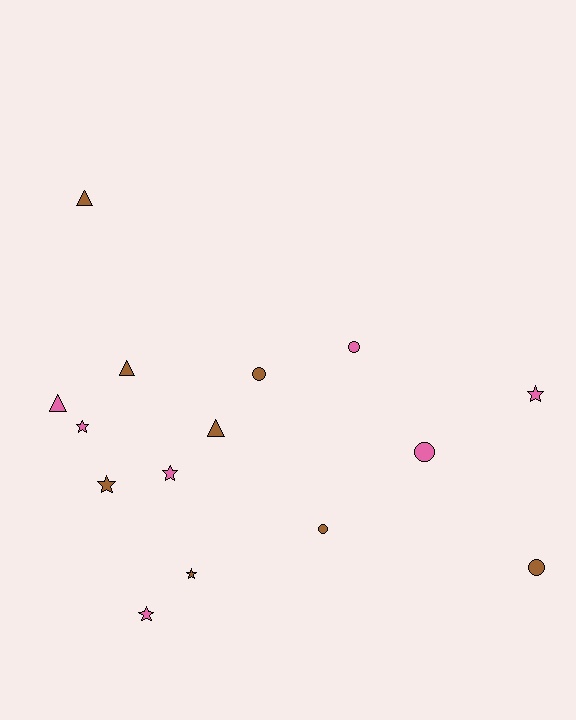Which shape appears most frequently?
Star, with 6 objects.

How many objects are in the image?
There are 15 objects.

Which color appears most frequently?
Brown, with 8 objects.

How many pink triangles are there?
There is 1 pink triangle.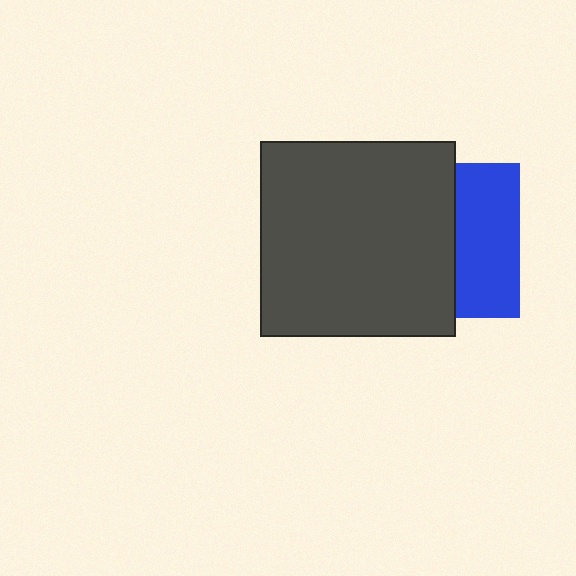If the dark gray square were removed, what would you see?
You would see the complete blue square.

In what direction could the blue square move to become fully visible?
The blue square could move right. That would shift it out from behind the dark gray square entirely.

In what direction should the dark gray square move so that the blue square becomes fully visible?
The dark gray square should move left. That is the shortest direction to clear the overlap and leave the blue square fully visible.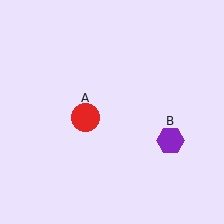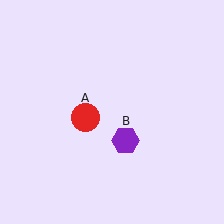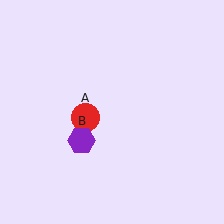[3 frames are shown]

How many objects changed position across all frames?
1 object changed position: purple hexagon (object B).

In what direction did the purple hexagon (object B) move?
The purple hexagon (object B) moved left.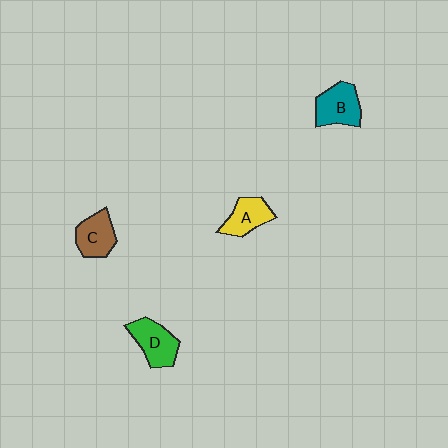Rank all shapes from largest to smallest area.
From largest to smallest: D (green), B (teal), C (brown), A (yellow).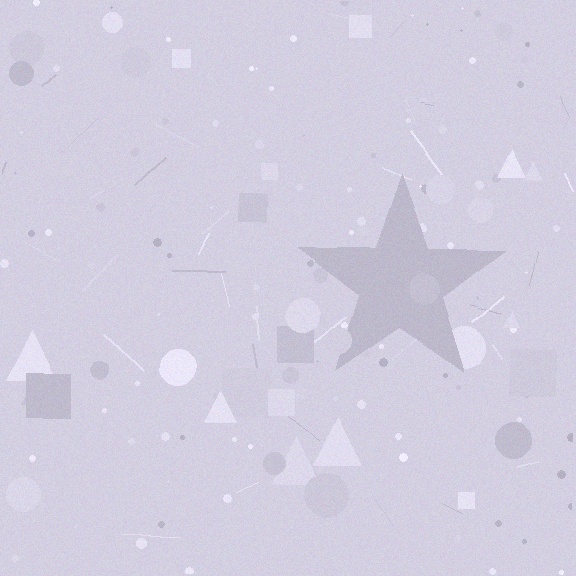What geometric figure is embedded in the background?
A star is embedded in the background.